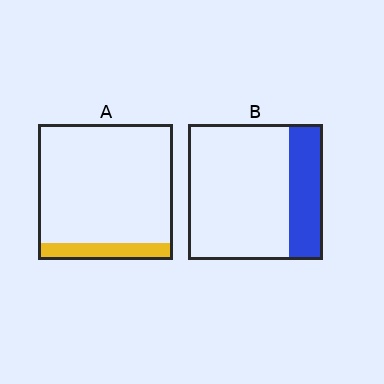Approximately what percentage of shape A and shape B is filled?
A is approximately 10% and B is approximately 25%.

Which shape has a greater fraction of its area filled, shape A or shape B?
Shape B.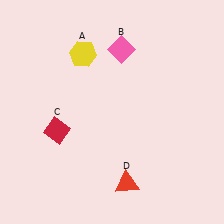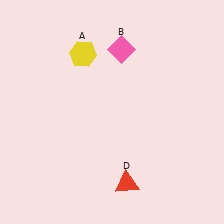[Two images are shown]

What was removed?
The red diamond (C) was removed in Image 2.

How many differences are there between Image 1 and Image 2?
There is 1 difference between the two images.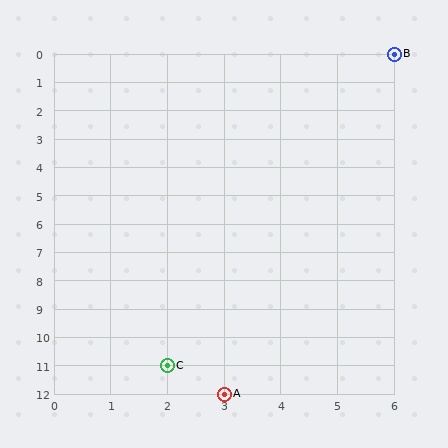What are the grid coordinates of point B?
Point B is at grid coordinates (6, 0).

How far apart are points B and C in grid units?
Points B and C are 4 columns and 11 rows apart (about 11.7 grid units diagonally).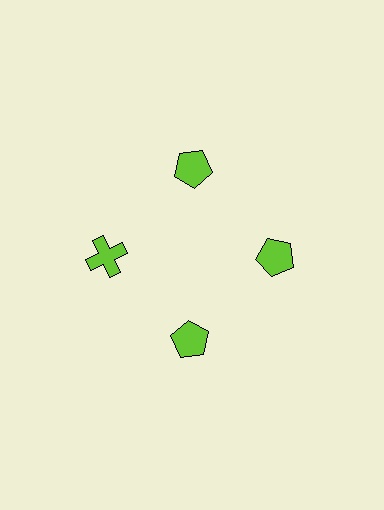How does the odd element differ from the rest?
It has a different shape: cross instead of pentagon.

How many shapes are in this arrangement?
There are 4 shapes arranged in a ring pattern.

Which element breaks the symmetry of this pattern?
The lime cross at roughly the 9 o'clock position breaks the symmetry. All other shapes are lime pentagons.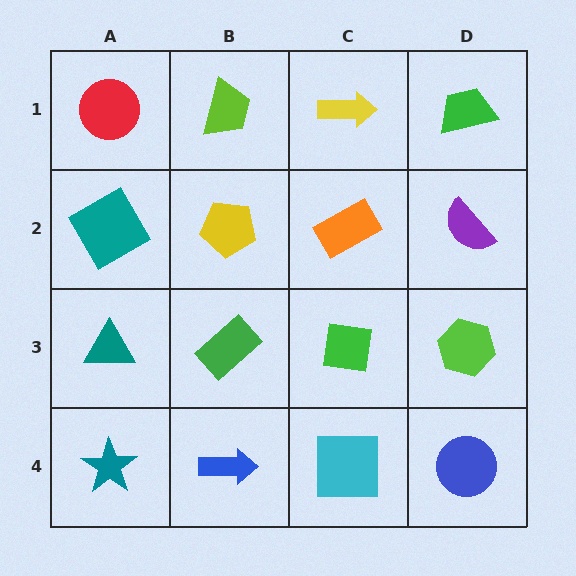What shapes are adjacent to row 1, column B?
A yellow pentagon (row 2, column B), a red circle (row 1, column A), a yellow arrow (row 1, column C).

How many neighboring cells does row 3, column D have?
3.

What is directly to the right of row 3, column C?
A lime hexagon.